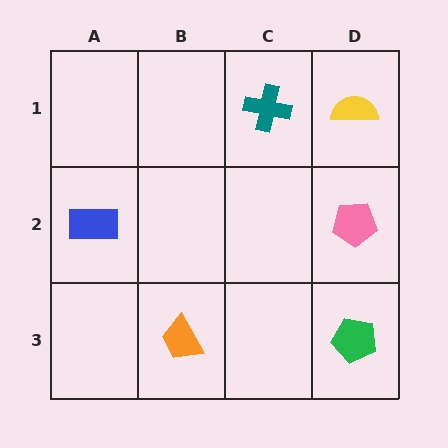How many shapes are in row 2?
2 shapes.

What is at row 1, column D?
A yellow semicircle.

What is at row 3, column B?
An orange trapezoid.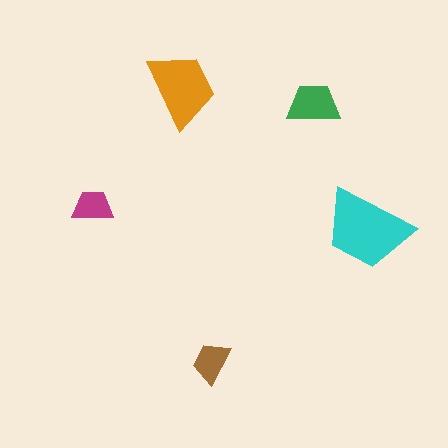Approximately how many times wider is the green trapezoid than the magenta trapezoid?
About 1.5 times wider.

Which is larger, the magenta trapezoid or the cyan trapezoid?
The cyan one.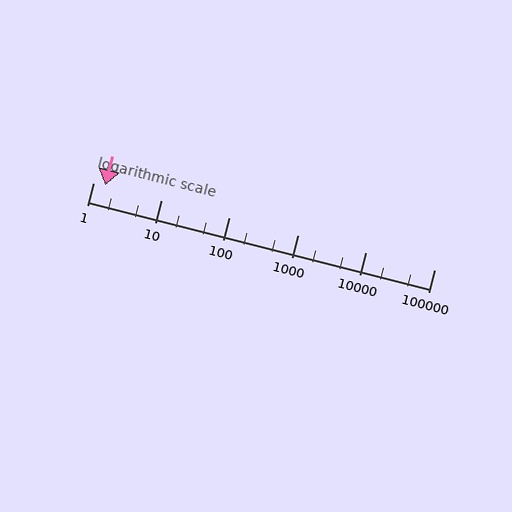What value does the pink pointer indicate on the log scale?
The pointer indicates approximately 1.5.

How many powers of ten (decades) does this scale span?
The scale spans 5 decades, from 1 to 100000.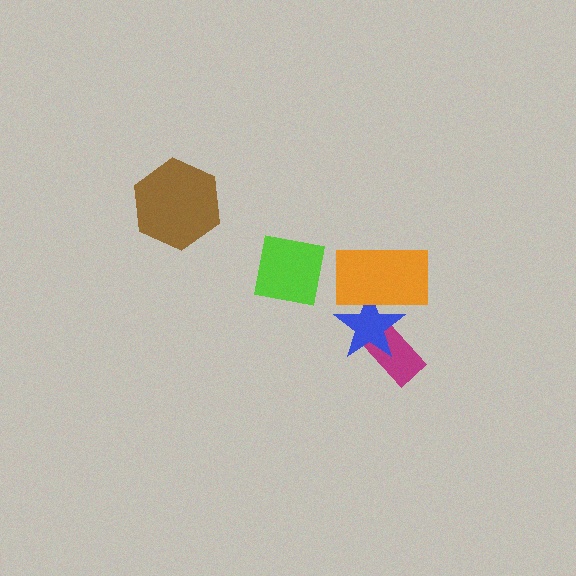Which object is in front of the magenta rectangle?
The blue star is in front of the magenta rectangle.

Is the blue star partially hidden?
Yes, it is partially covered by another shape.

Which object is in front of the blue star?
The orange rectangle is in front of the blue star.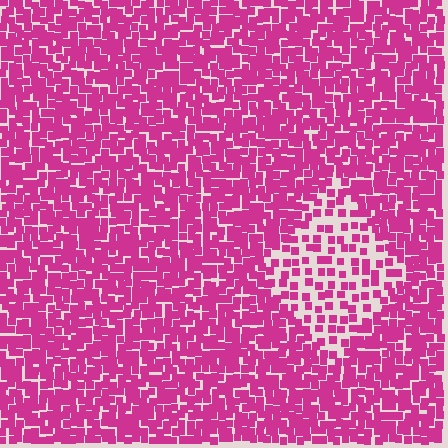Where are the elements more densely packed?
The elements are more densely packed outside the diamond boundary.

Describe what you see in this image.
The image contains small magenta elements arranged at two different densities. A diamond-shaped region is visible where the elements are less densely packed than the surrounding area.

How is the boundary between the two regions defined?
The boundary is defined by a change in element density (approximately 2.2x ratio). All elements are the same color, size, and shape.